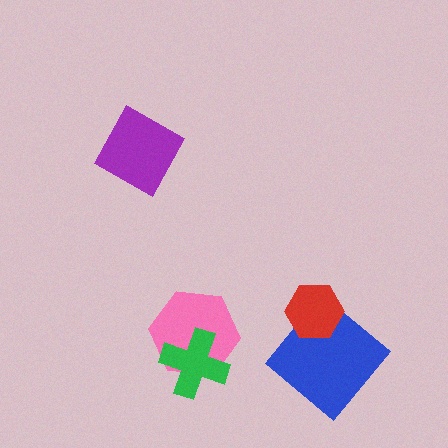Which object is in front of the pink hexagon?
The green cross is in front of the pink hexagon.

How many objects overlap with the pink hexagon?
1 object overlaps with the pink hexagon.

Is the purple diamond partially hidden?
No, no other shape covers it.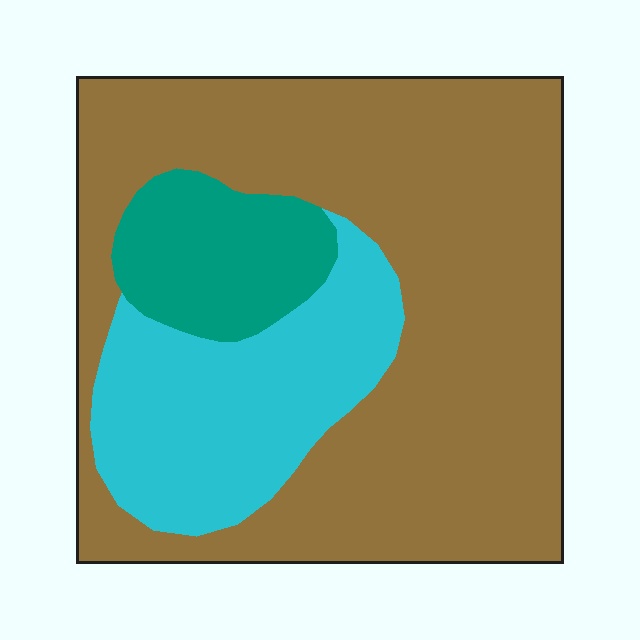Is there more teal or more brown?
Brown.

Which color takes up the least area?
Teal, at roughly 10%.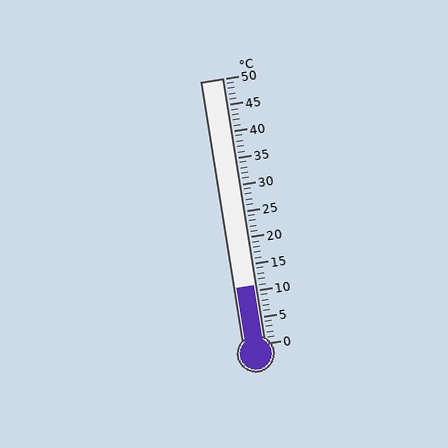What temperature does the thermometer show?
The thermometer shows approximately 11°C.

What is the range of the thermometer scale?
The thermometer scale ranges from 0°C to 50°C.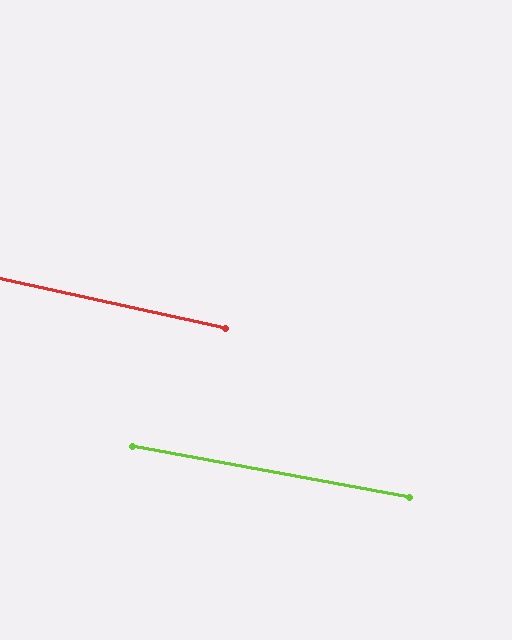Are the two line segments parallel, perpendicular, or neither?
Parallel — their directions differ by only 1.9°.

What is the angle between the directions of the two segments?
Approximately 2 degrees.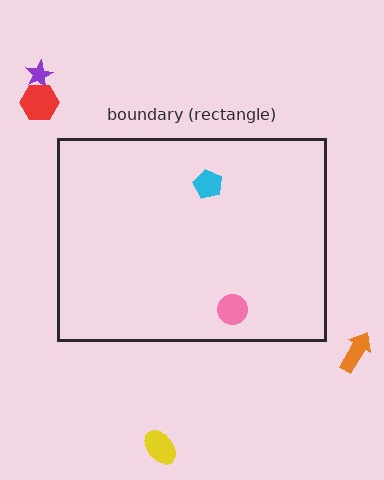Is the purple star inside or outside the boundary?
Outside.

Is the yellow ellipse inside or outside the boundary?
Outside.